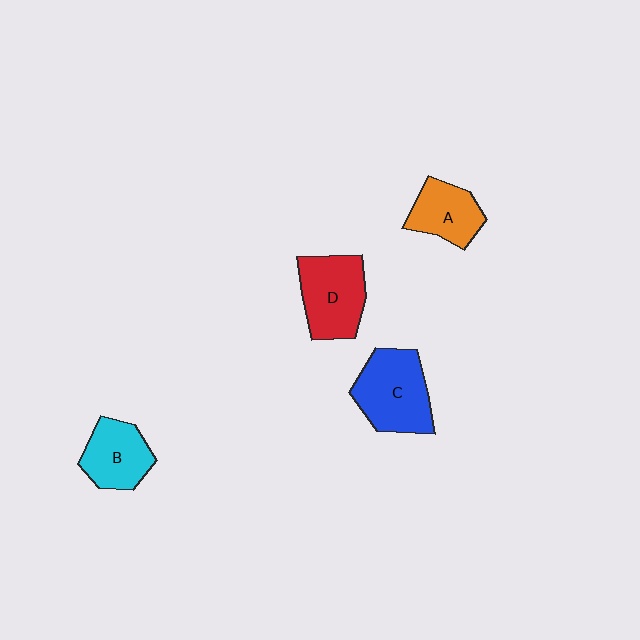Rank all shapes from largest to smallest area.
From largest to smallest: C (blue), D (red), B (cyan), A (orange).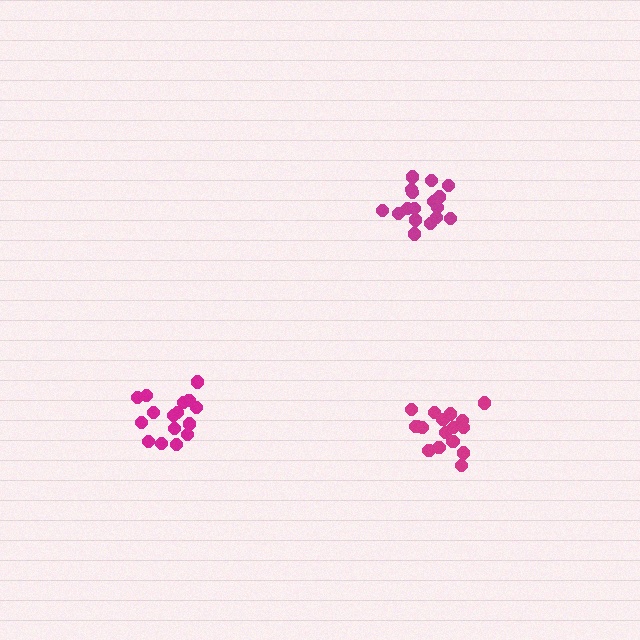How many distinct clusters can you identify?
There are 3 distinct clusters.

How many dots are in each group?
Group 1: 17 dots, Group 2: 16 dots, Group 3: 17 dots (50 total).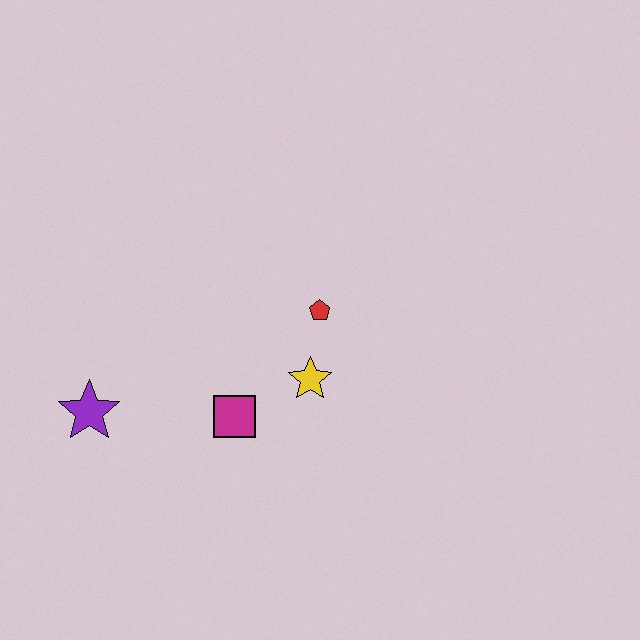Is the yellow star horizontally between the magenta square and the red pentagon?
Yes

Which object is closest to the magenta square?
The yellow star is closest to the magenta square.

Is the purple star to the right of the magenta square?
No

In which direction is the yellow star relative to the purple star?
The yellow star is to the right of the purple star.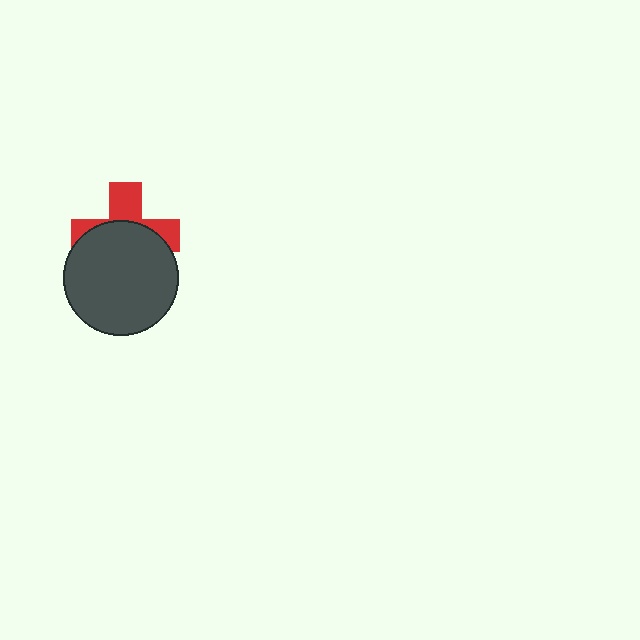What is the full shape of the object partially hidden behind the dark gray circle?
The partially hidden object is a red cross.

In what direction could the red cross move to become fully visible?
The red cross could move up. That would shift it out from behind the dark gray circle entirely.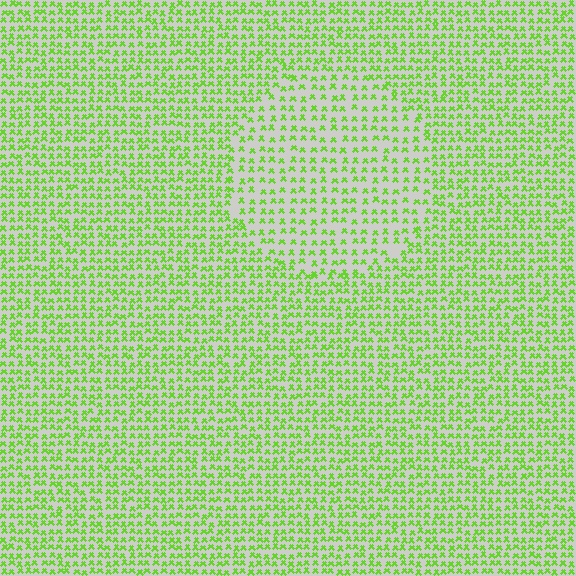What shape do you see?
I see a circle.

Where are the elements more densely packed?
The elements are more densely packed outside the circle boundary.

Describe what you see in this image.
The image contains small lime elements arranged at two different densities. A circle-shaped region is visible where the elements are less densely packed than the surrounding area.